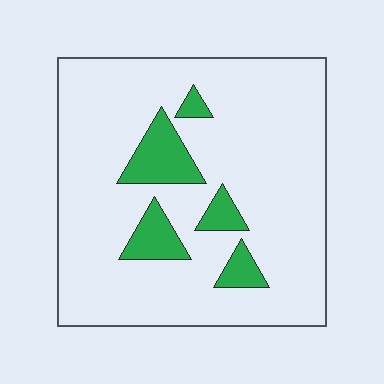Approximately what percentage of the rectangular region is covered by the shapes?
Approximately 15%.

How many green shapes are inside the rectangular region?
5.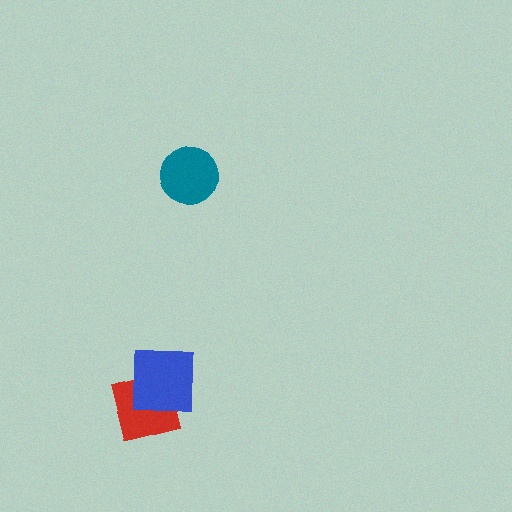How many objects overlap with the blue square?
1 object overlaps with the blue square.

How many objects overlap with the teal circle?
0 objects overlap with the teal circle.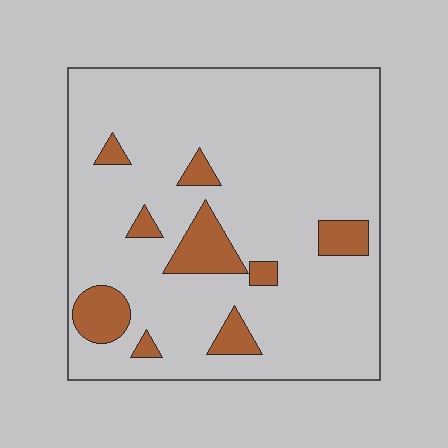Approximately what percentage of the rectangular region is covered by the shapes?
Approximately 15%.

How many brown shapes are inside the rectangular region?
9.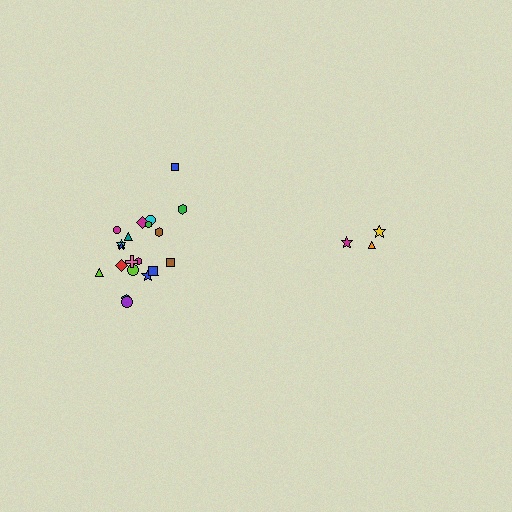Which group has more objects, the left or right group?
The left group.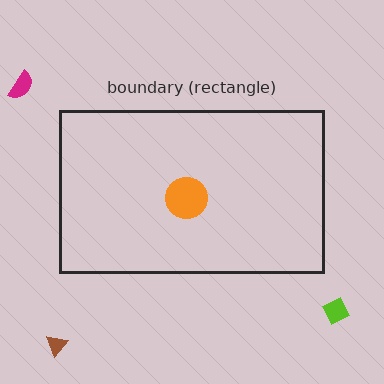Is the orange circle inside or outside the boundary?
Inside.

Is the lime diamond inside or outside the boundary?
Outside.